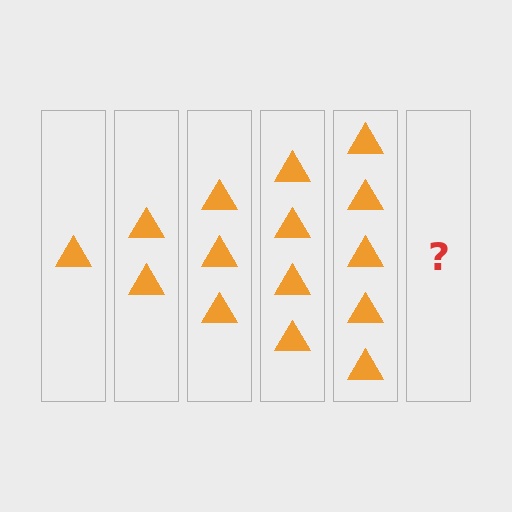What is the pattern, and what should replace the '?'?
The pattern is that each step adds one more triangle. The '?' should be 6 triangles.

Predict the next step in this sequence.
The next step is 6 triangles.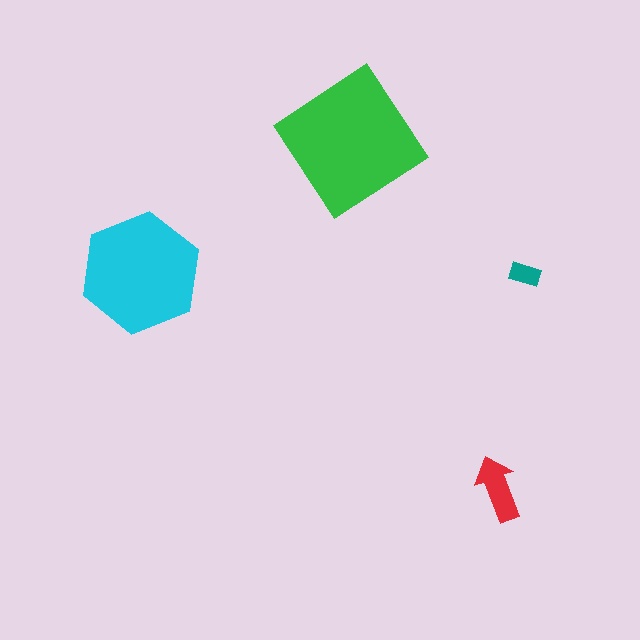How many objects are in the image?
There are 4 objects in the image.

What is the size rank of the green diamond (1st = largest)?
1st.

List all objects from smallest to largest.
The teal rectangle, the red arrow, the cyan hexagon, the green diamond.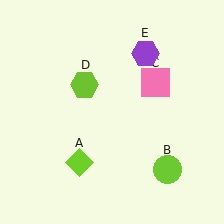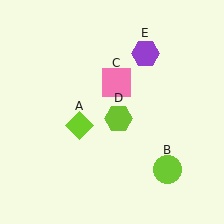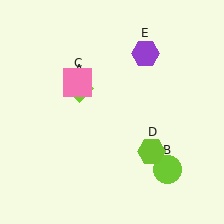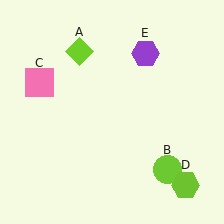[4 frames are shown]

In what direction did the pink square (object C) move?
The pink square (object C) moved left.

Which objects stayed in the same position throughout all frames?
Lime circle (object B) and purple hexagon (object E) remained stationary.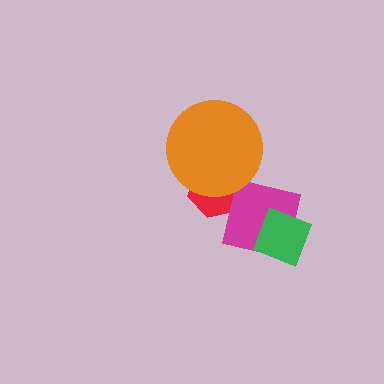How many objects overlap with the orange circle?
1 object overlaps with the orange circle.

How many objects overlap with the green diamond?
1 object overlaps with the green diamond.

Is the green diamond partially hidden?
No, no other shape covers it.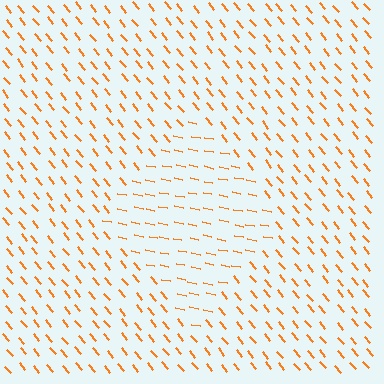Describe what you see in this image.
The image is filled with small orange line segments. A diamond region in the image has lines oriented differently from the surrounding lines, creating a visible texture boundary.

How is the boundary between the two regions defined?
The boundary is defined purely by a change in line orientation (approximately 40 degrees difference). All lines are the same color and thickness.